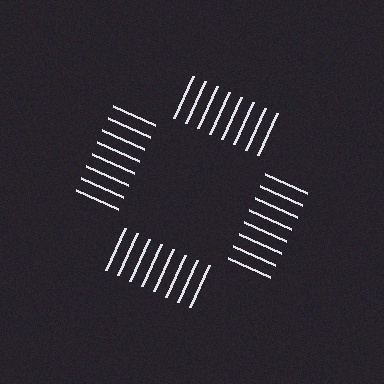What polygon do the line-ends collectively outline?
An illusory square — the line segments terminate on its edges but no continuous stroke is drawn.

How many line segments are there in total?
32 — 8 along each of the 4 edges.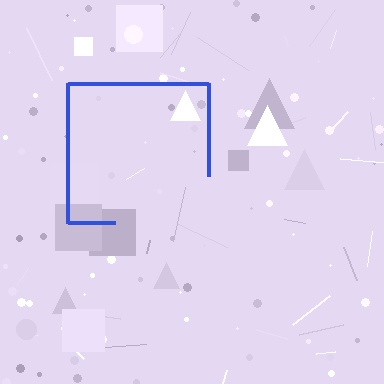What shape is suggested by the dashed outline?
The dashed outline suggests a square.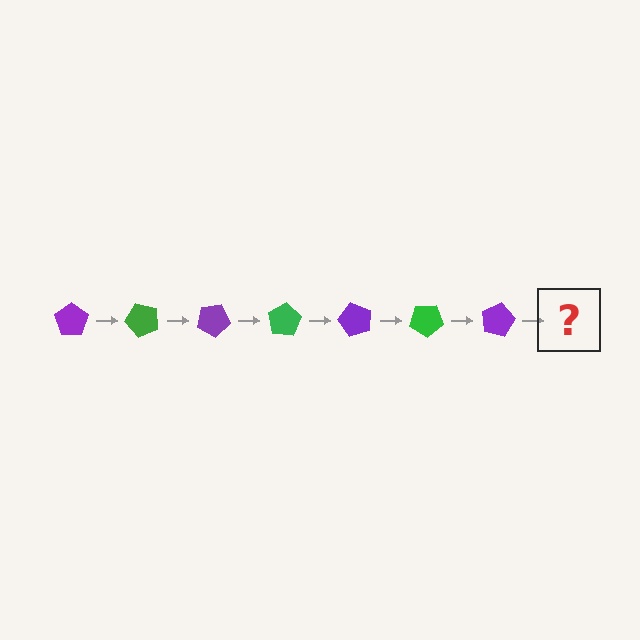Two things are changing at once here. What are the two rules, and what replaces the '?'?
The two rules are that it rotates 50 degrees each step and the color cycles through purple and green. The '?' should be a green pentagon, rotated 350 degrees from the start.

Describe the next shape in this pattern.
It should be a green pentagon, rotated 350 degrees from the start.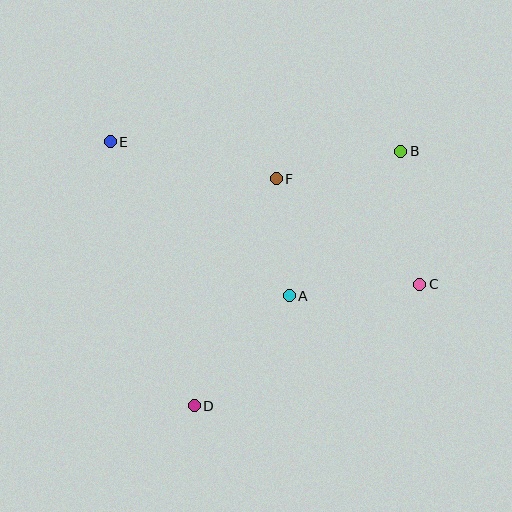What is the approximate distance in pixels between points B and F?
The distance between B and F is approximately 128 pixels.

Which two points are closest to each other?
Points A and F are closest to each other.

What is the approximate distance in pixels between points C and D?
The distance between C and D is approximately 256 pixels.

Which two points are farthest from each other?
Points C and E are farthest from each other.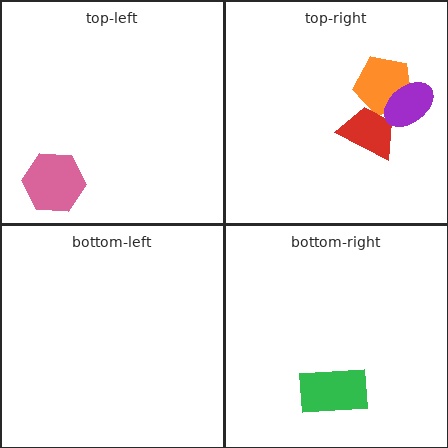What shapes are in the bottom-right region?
The green rectangle.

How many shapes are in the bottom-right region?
1.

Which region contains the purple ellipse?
The top-right region.